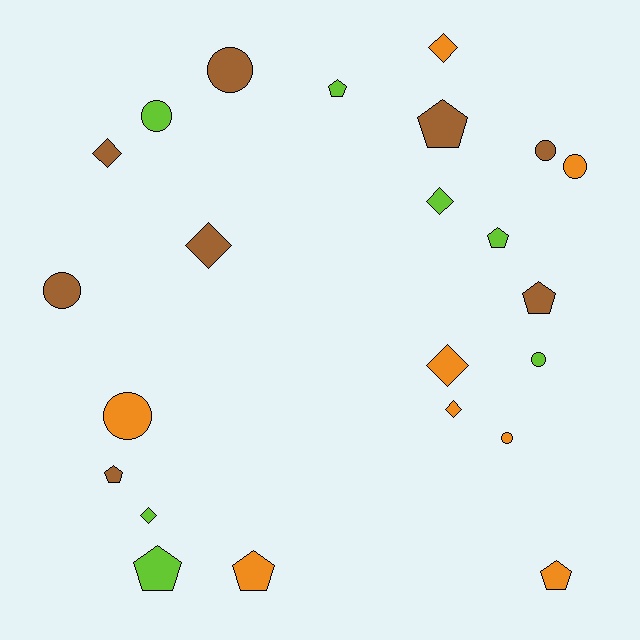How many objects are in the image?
There are 23 objects.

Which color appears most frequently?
Brown, with 8 objects.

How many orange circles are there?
There are 3 orange circles.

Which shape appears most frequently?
Pentagon, with 8 objects.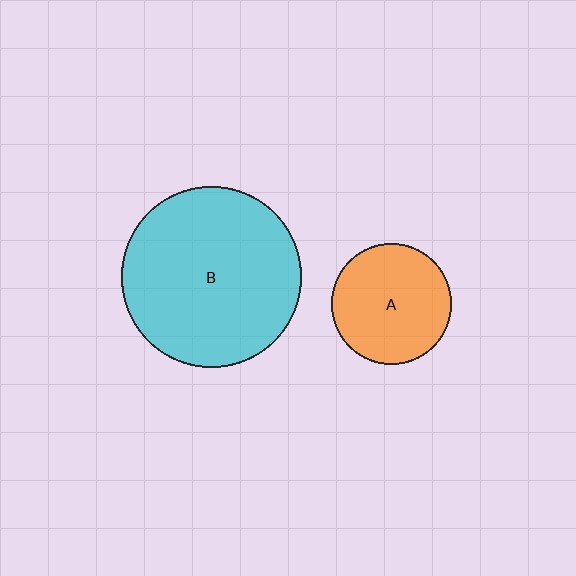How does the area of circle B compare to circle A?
Approximately 2.2 times.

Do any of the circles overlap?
No, none of the circles overlap.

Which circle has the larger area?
Circle B (cyan).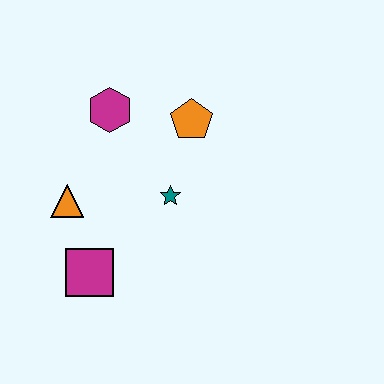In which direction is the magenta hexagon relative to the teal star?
The magenta hexagon is above the teal star.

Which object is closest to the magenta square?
The orange triangle is closest to the magenta square.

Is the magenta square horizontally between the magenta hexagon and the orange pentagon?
No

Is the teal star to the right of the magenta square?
Yes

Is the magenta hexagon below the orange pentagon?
No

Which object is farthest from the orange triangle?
The orange pentagon is farthest from the orange triangle.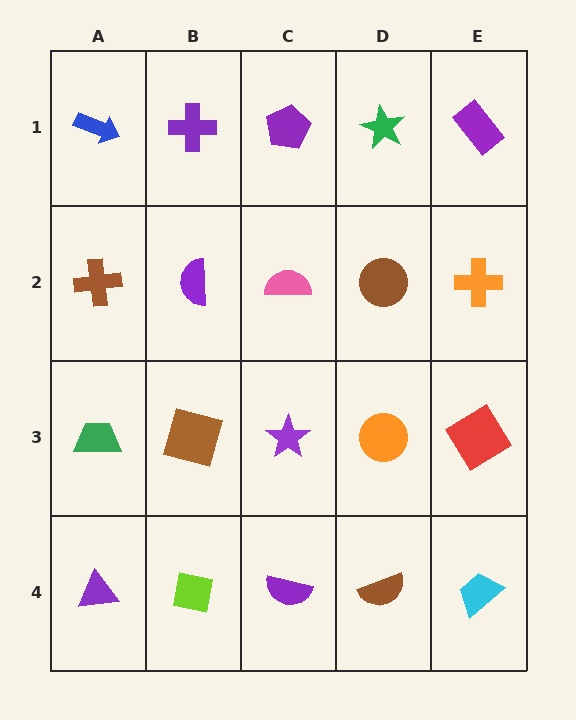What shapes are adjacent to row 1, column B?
A purple semicircle (row 2, column B), a blue arrow (row 1, column A), a purple pentagon (row 1, column C).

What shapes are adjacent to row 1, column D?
A brown circle (row 2, column D), a purple pentagon (row 1, column C), a purple rectangle (row 1, column E).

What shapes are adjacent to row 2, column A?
A blue arrow (row 1, column A), a green trapezoid (row 3, column A), a purple semicircle (row 2, column B).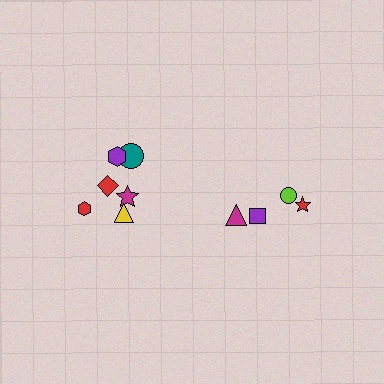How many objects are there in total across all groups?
There are 10 objects.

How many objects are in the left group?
There are 6 objects.